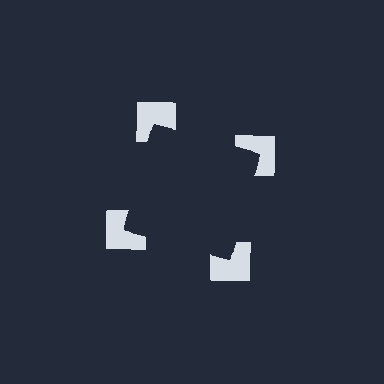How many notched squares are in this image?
There are 4 — one at each vertex of the illusory square.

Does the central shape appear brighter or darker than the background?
It typically appears slightly darker than the background, even though no actual brightness change is drawn.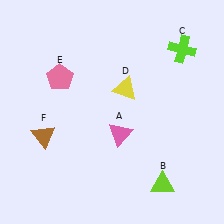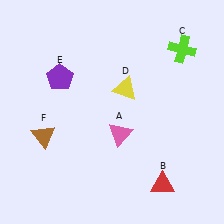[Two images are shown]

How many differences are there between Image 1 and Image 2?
There are 2 differences between the two images.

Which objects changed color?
B changed from lime to red. E changed from pink to purple.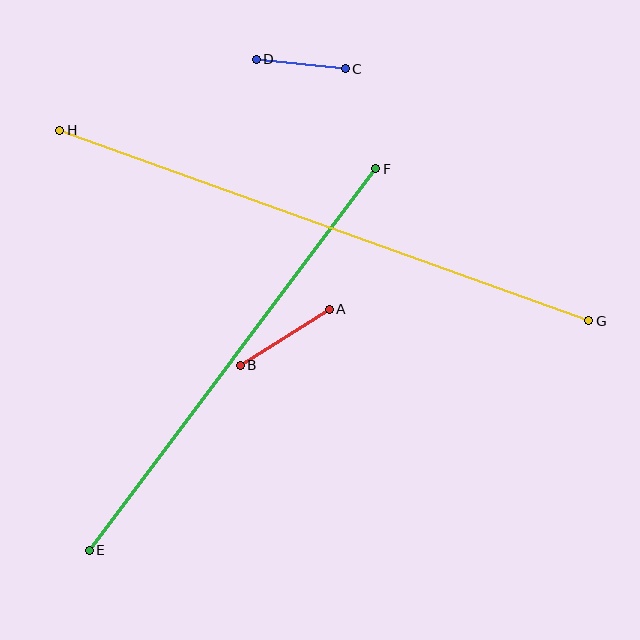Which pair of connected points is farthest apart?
Points G and H are farthest apart.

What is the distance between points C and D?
The distance is approximately 90 pixels.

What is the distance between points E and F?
The distance is approximately 477 pixels.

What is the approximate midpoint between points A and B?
The midpoint is at approximately (285, 337) pixels.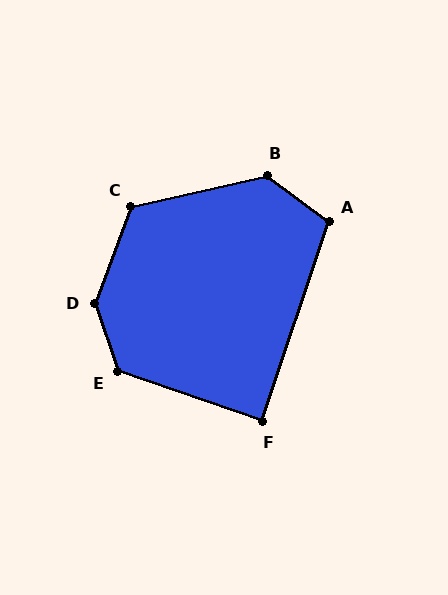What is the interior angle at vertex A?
Approximately 108 degrees (obtuse).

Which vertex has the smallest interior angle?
F, at approximately 89 degrees.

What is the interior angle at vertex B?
Approximately 130 degrees (obtuse).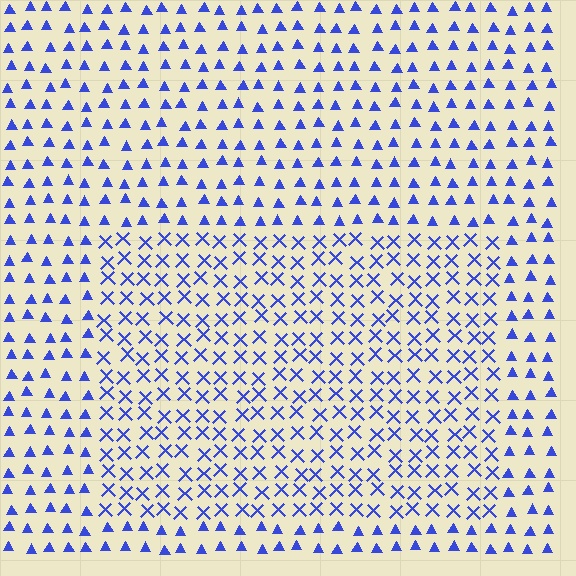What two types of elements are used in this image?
The image uses X marks inside the rectangle region and triangles outside it.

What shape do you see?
I see a rectangle.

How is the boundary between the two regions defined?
The boundary is defined by a change in element shape: X marks inside vs. triangles outside. All elements share the same color and spacing.